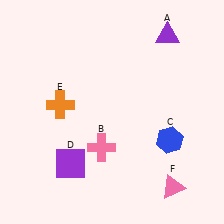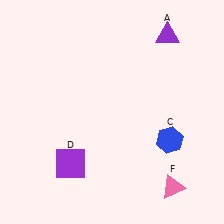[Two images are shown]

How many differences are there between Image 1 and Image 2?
There are 2 differences between the two images.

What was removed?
The orange cross (E), the pink cross (B) were removed in Image 2.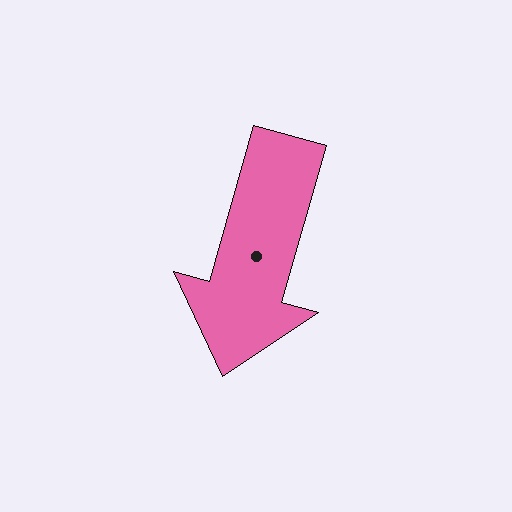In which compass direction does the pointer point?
South.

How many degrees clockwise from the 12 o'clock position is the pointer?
Approximately 196 degrees.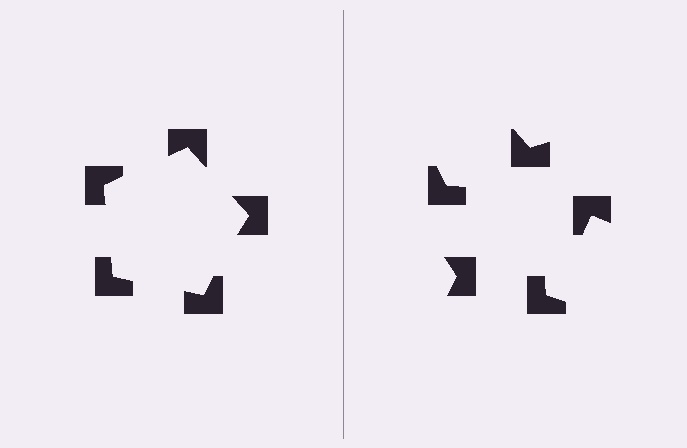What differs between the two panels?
The notched squares are positioned identically on both sides; only the wedge orientations differ. On the left they align to a pentagon; on the right they are misaligned.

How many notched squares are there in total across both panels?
10 — 5 on each side.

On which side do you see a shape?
An illusory pentagon appears on the left side. On the right side the wedge cuts are rotated, so no coherent shape forms.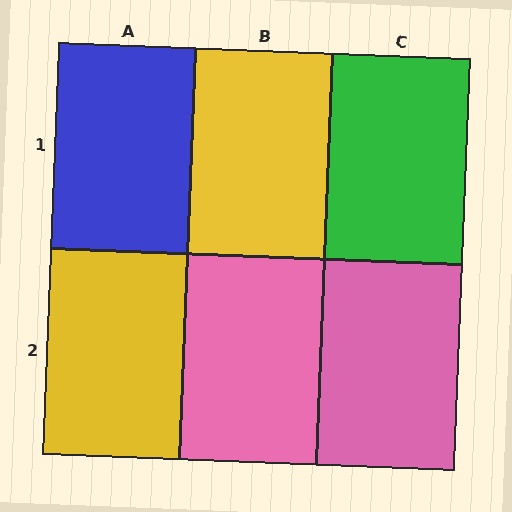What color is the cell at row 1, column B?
Yellow.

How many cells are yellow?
2 cells are yellow.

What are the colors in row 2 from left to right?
Yellow, pink, pink.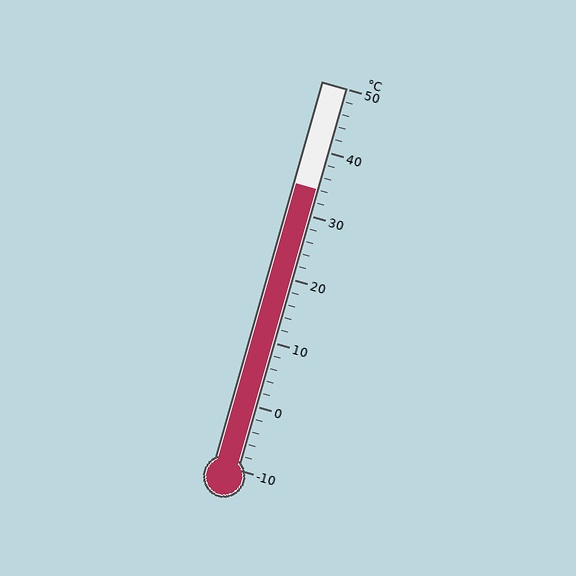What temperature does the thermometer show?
The thermometer shows approximately 34°C.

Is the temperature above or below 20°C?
The temperature is above 20°C.